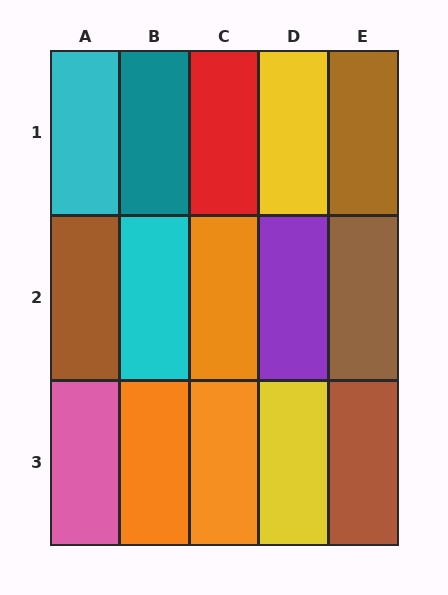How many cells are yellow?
2 cells are yellow.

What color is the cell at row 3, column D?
Yellow.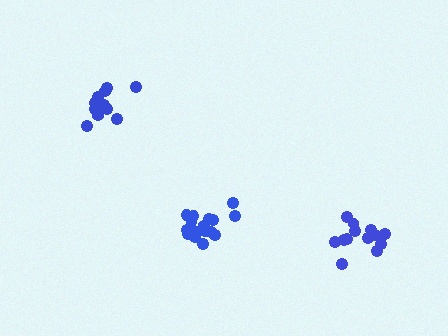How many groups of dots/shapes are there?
There are 3 groups.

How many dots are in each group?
Group 1: 11 dots, Group 2: 17 dots, Group 3: 13 dots (41 total).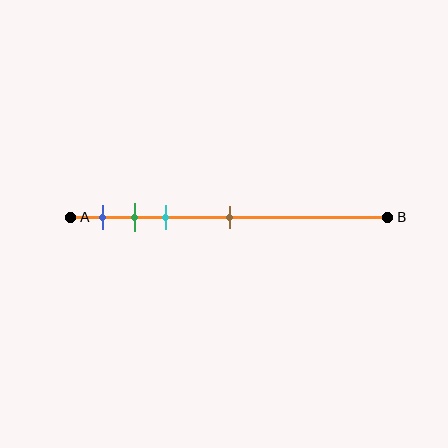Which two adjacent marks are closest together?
The green and cyan marks are the closest adjacent pair.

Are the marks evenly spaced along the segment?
No, the marks are not evenly spaced.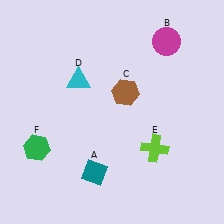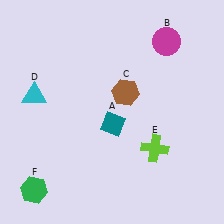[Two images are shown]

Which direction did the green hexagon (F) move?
The green hexagon (F) moved down.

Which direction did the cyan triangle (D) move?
The cyan triangle (D) moved left.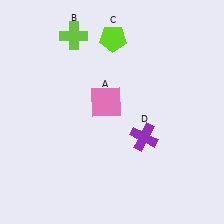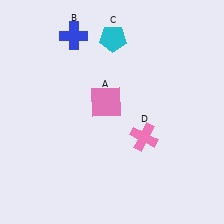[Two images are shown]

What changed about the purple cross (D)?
In Image 1, D is purple. In Image 2, it changed to pink.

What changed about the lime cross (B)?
In Image 1, B is lime. In Image 2, it changed to blue.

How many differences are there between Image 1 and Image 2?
There are 3 differences between the two images.